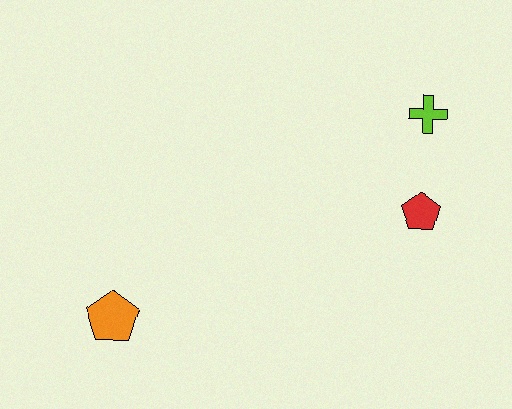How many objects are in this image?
There are 3 objects.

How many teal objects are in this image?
There are no teal objects.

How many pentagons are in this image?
There are 2 pentagons.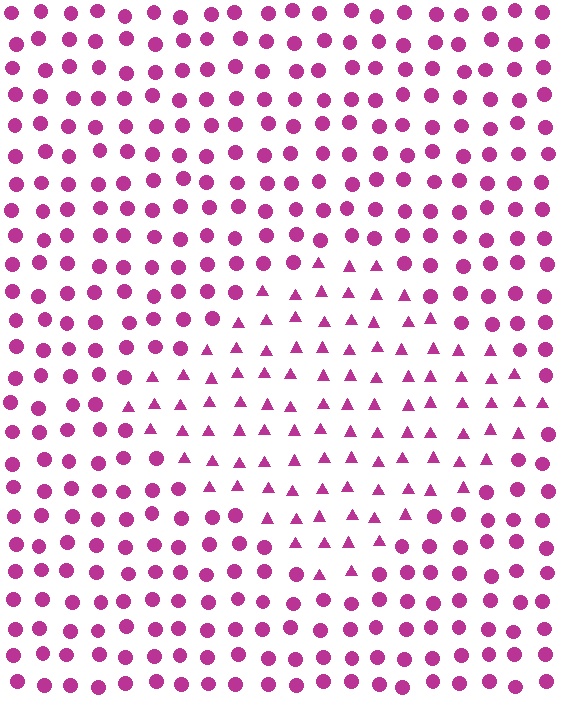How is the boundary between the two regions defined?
The boundary is defined by a change in element shape: triangles inside vs. circles outside. All elements share the same color and spacing.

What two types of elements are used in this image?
The image uses triangles inside the diamond region and circles outside it.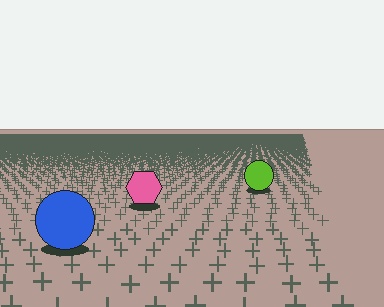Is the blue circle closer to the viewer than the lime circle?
Yes. The blue circle is closer — you can tell from the texture gradient: the ground texture is coarser near it.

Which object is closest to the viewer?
The blue circle is closest. The texture marks near it are larger and more spread out.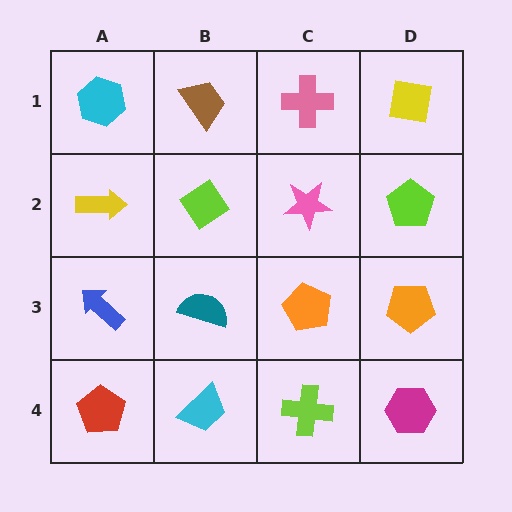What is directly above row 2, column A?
A cyan hexagon.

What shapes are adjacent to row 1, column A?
A yellow arrow (row 2, column A), a brown trapezoid (row 1, column B).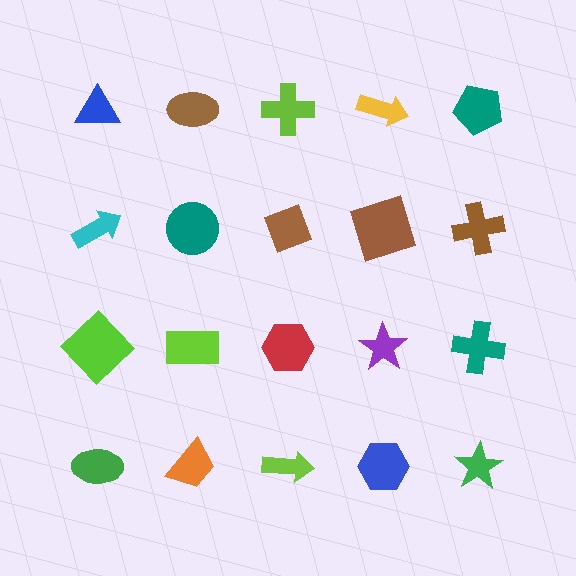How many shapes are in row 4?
5 shapes.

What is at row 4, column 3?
A lime arrow.